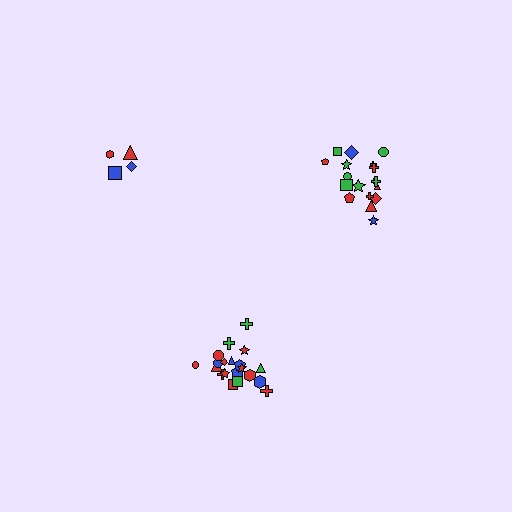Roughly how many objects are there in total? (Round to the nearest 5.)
Roughly 45 objects in total.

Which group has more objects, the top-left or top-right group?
The top-right group.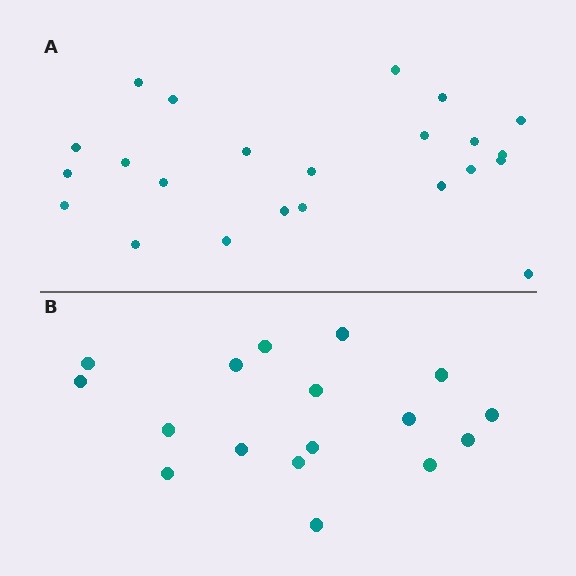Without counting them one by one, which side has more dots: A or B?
Region A (the top region) has more dots.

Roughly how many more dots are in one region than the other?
Region A has about 6 more dots than region B.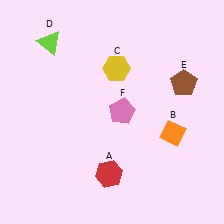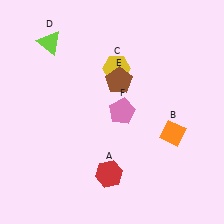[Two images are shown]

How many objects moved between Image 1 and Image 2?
1 object moved between the two images.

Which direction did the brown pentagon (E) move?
The brown pentagon (E) moved left.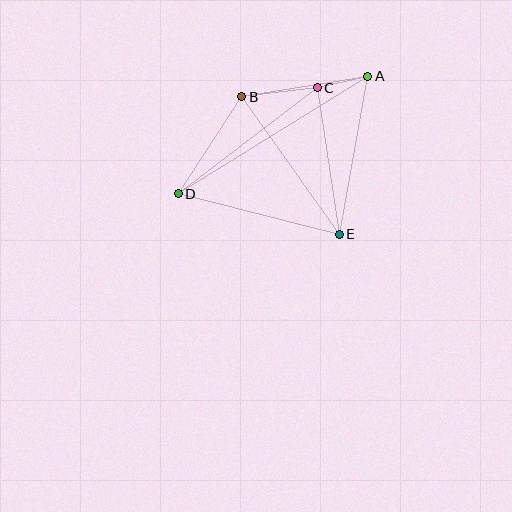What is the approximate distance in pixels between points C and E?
The distance between C and E is approximately 148 pixels.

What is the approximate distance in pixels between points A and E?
The distance between A and E is approximately 160 pixels.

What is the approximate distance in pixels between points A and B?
The distance between A and B is approximately 128 pixels.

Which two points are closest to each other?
Points A and C are closest to each other.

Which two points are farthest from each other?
Points A and D are farthest from each other.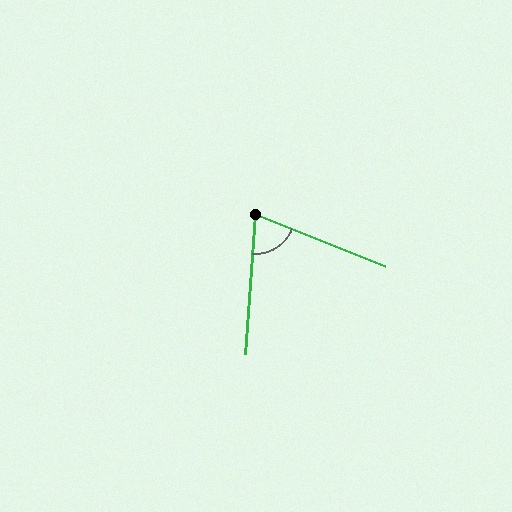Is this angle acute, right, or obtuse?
It is acute.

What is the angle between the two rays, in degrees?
Approximately 72 degrees.